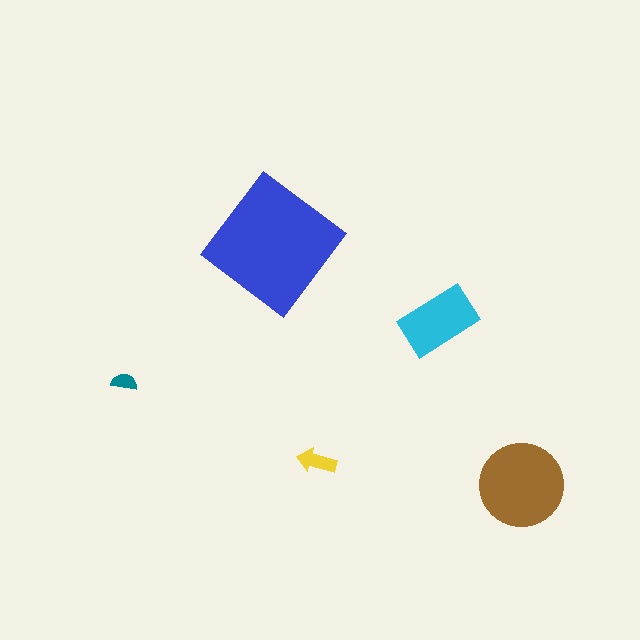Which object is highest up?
The blue diamond is topmost.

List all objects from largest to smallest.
The blue diamond, the brown circle, the cyan rectangle, the yellow arrow, the teal semicircle.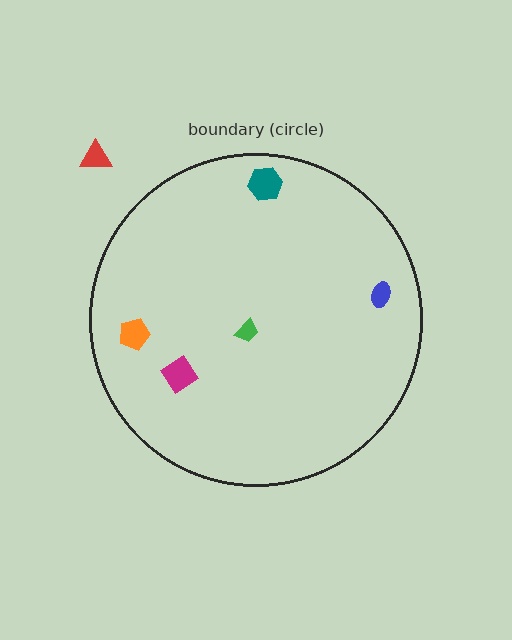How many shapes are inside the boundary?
5 inside, 1 outside.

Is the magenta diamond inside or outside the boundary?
Inside.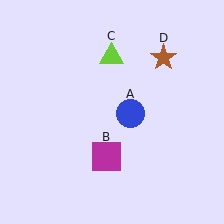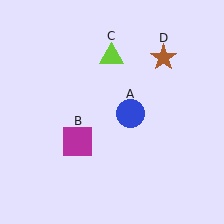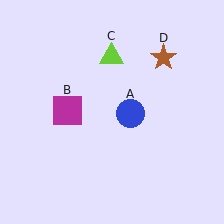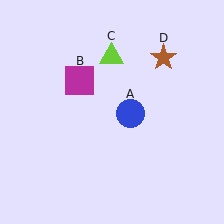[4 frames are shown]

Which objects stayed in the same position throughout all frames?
Blue circle (object A) and lime triangle (object C) and brown star (object D) remained stationary.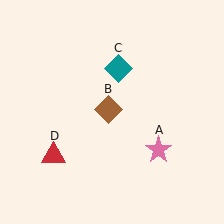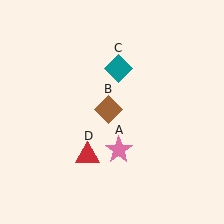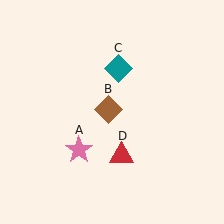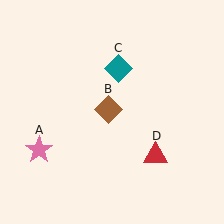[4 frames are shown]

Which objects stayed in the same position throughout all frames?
Brown diamond (object B) and teal diamond (object C) remained stationary.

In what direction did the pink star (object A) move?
The pink star (object A) moved left.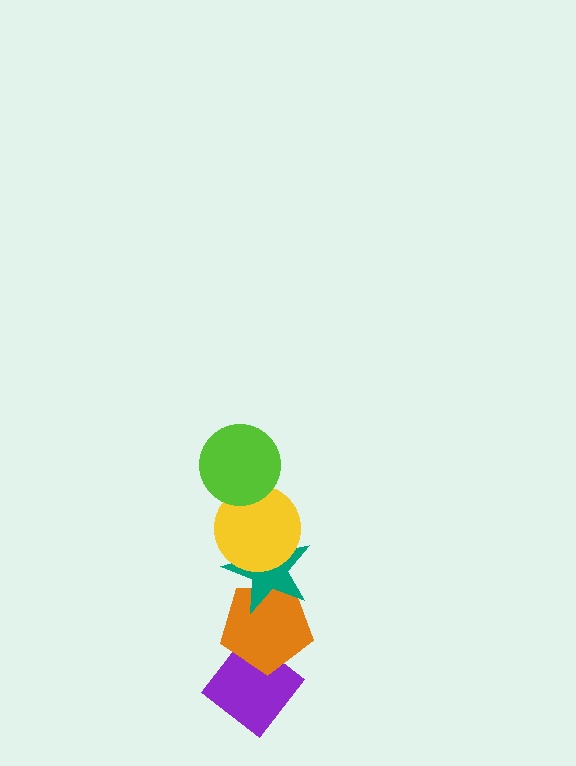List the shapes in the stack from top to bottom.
From top to bottom: the lime circle, the yellow circle, the teal star, the orange pentagon, the purple diamond.